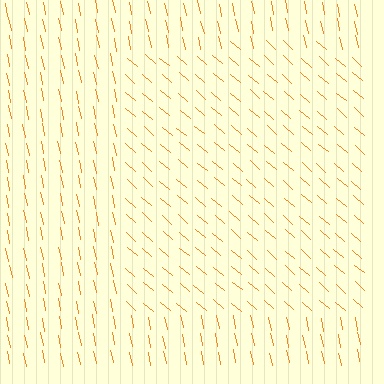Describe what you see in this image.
The image is filled with small orange line segments. A rectangle region in the image has lines oriented differently from the surrounding lines, creating a visible texture boundary.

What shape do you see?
I see a rectangle.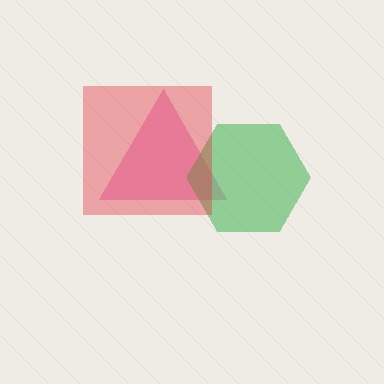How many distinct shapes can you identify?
There are 3 distinct shapes: a pink triangle, a green hexagon, a red square.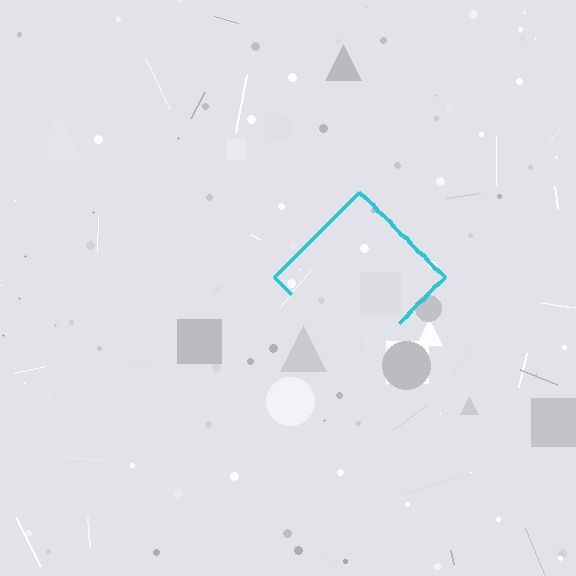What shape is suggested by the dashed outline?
The dashed outline suggests a diamond.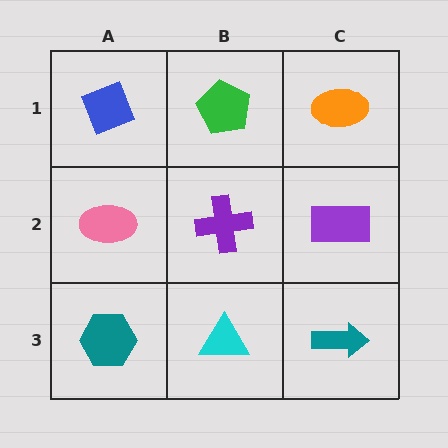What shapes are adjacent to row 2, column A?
A blue diamond (row 1, column A), a teal hexagon (row 3, column A), a purple cross (row 2, column B).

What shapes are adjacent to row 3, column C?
A purple rectangle (row 2, column C), a cyan triangle (row 3, column B).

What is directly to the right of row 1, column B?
An orange ellipse.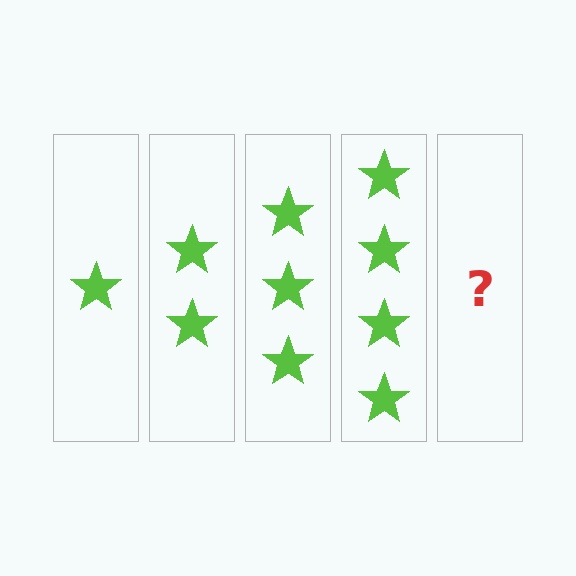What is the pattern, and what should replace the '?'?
The pattern is that each step adds one more star. The '?' should be 5 stars.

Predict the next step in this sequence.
The next step is 5 stars.